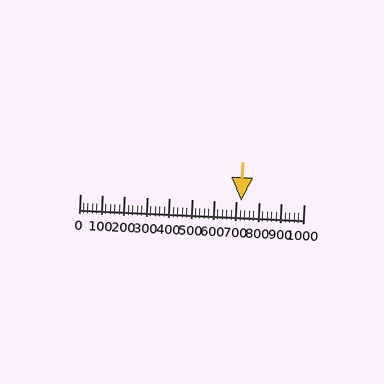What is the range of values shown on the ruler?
The ruler shows values from 0 to 1000.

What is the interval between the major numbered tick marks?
The major tick marks are spaced 100 units apart.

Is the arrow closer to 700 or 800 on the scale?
The arrow is closer to 700.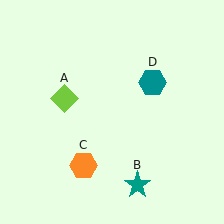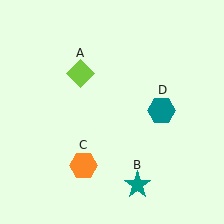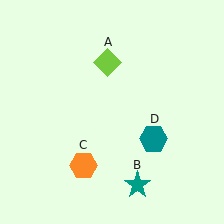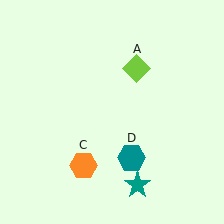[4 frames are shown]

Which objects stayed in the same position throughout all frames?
Teal star (object B) and orange hexagon (object C) remained stationary.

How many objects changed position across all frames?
2 objects changed position: lime diamond (object A), teal hexagon (object D).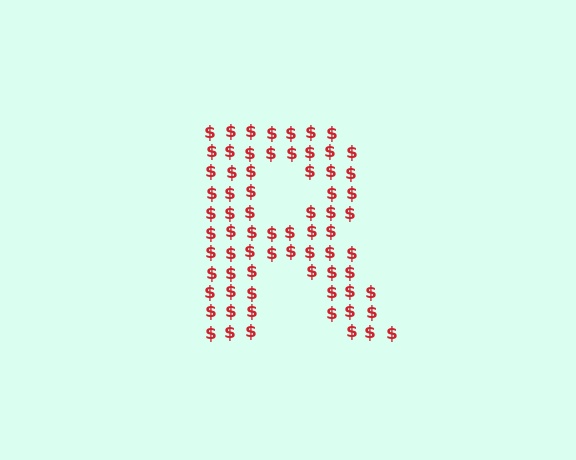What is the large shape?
The large shape is the letter R.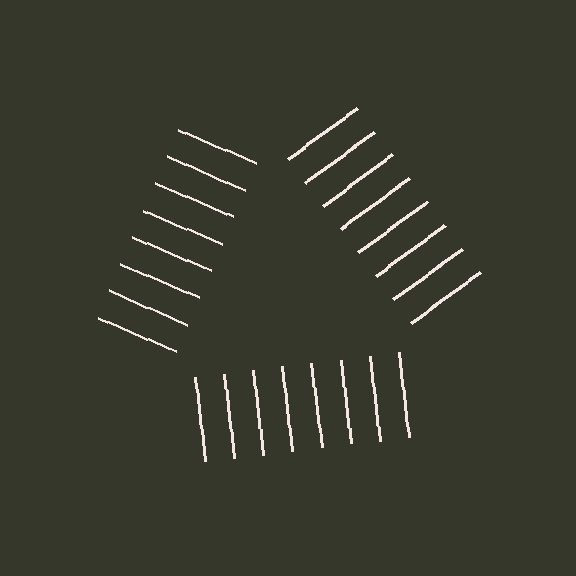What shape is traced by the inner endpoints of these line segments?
An illusory triangle — the line segments terminate on its edges but no continuous stroke is drawn.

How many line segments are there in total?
24 — 8 along each of the 3 edges.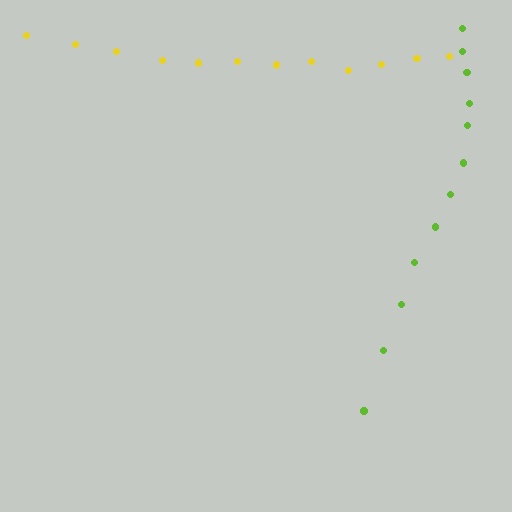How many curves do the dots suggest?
There are 2 distinct paths.